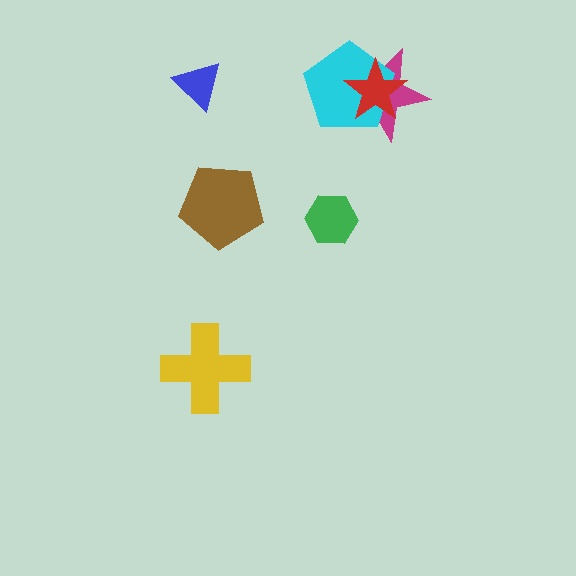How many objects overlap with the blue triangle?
0 objects overlap with the blue triangle.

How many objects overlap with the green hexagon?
0 objects overlap with the green hexagon.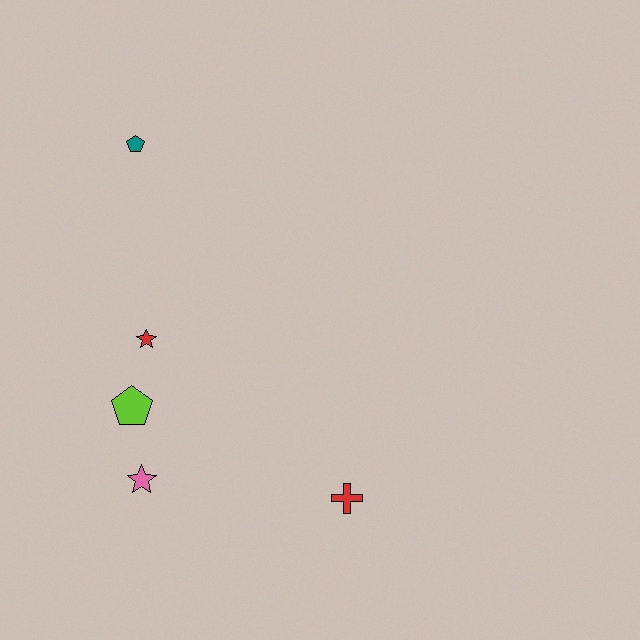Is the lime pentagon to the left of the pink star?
Yes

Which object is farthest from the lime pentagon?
The teal pentagon is farthest from the lime pentagon.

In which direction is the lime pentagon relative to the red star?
The lime pentagon is below the red star.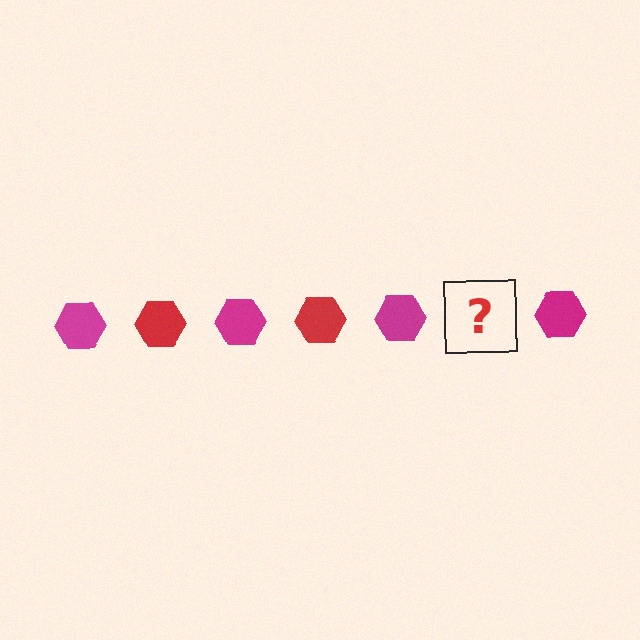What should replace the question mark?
The question mark should be replaced with a red hexagon.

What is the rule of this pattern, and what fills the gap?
The rule is that the pattern cycles through magenta, red hexagons. The gap should be filled with a red hexagon.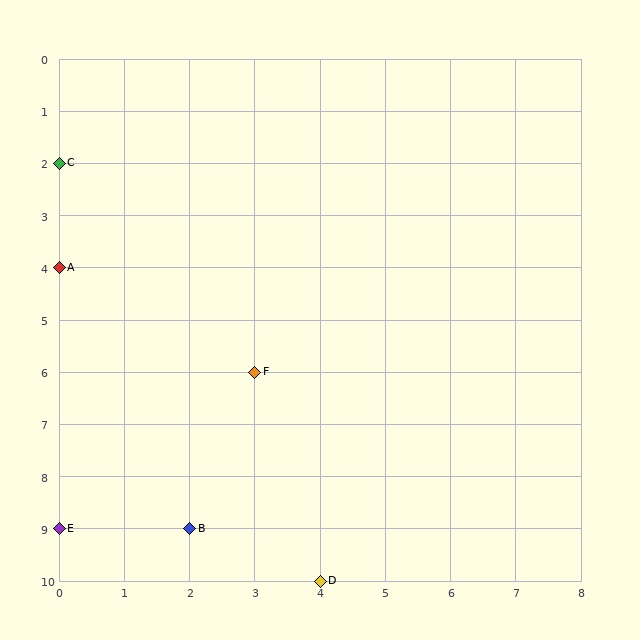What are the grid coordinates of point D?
Point D is at grid coordinates (4, 10).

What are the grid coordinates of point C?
Point C is at grid coordinates (0, 2).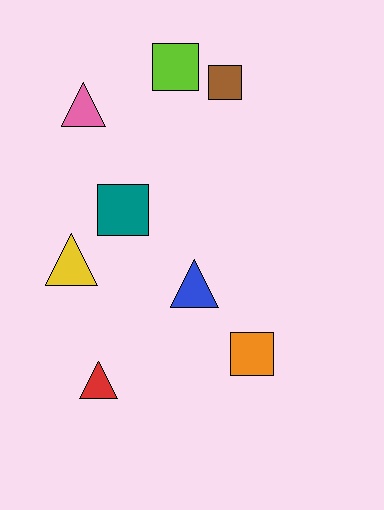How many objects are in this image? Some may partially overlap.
There are 8 objects.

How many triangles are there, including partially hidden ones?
There are 4 triangles.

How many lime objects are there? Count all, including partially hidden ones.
There is 1 lime object.